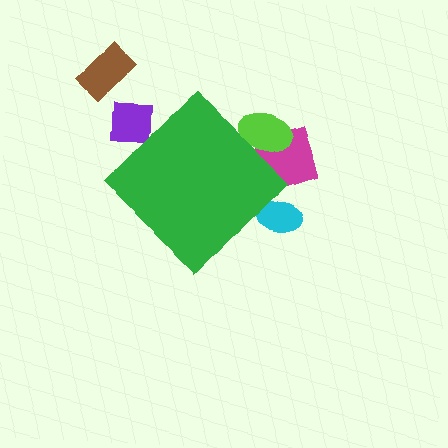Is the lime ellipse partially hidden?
Yes, the lime ellipse is partially hidden behind the green diamond.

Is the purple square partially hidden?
Yes, the purple square is partially hidden behind the green diamond.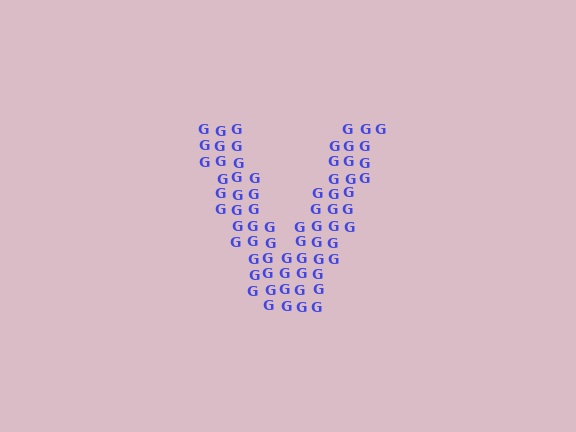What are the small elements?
The small elements are letter G's.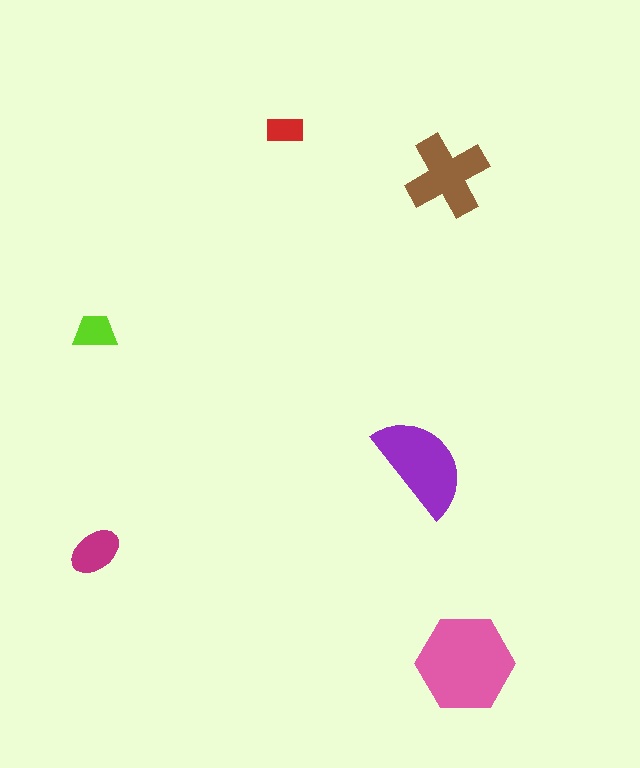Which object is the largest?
The pink hexagon.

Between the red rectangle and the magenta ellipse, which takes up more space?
The magenta ellipse.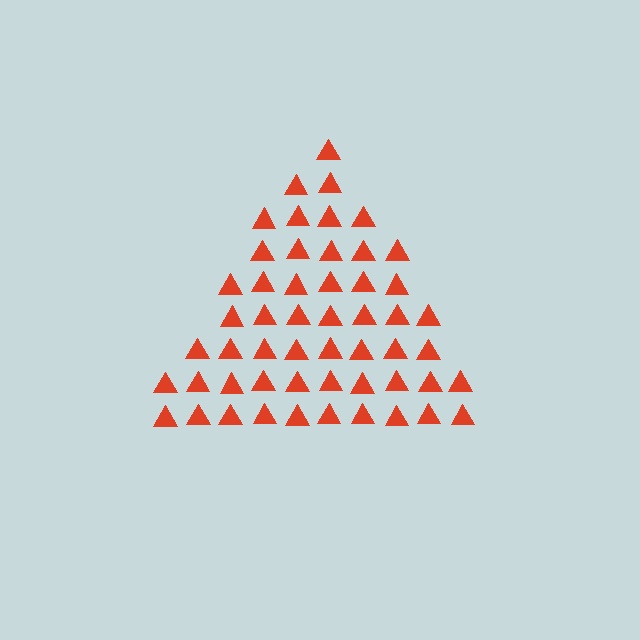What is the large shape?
The large shape is a triangle.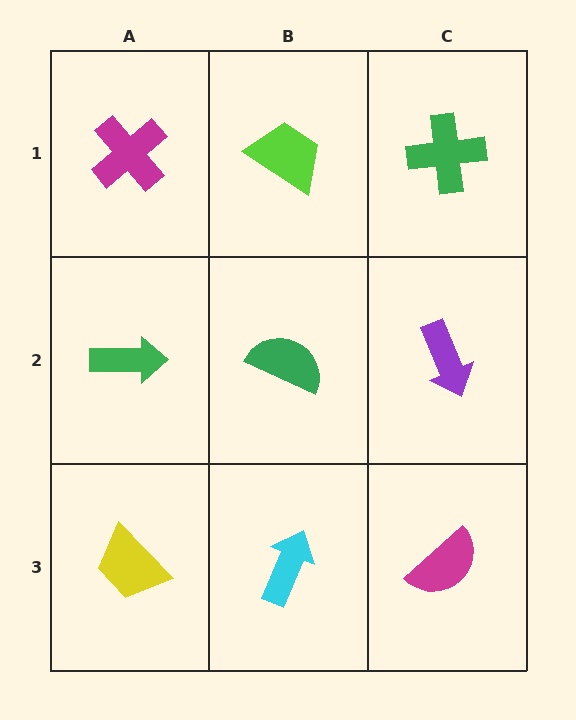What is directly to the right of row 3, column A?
A cyan arrow.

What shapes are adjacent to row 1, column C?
A purple arrow (row 2, column C), a lime trapezoid (row 1, column B).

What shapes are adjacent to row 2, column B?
A lime trapezoid (row 1, column B), a cyan arrow (row 3, column B), a green arrow (row 2, column A), a purple arrow (row 2, column C).